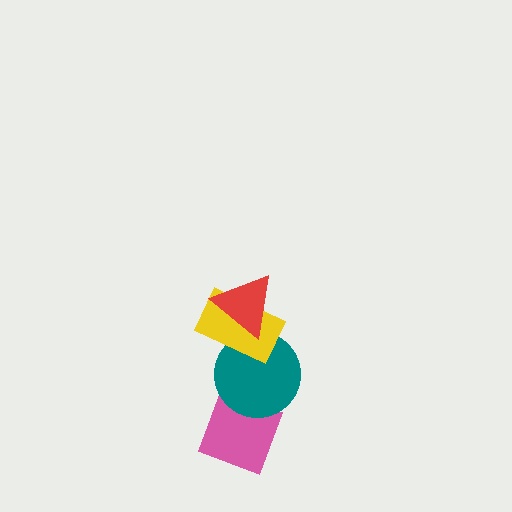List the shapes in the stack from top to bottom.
From top to bottom: the red triangle, the yellow rectangle, the teal circle, the pink diamond.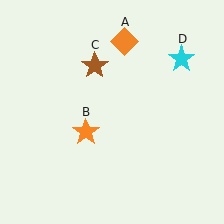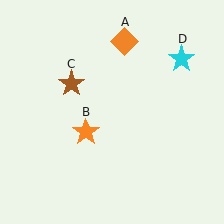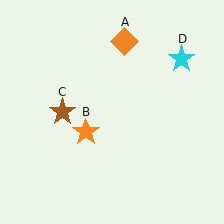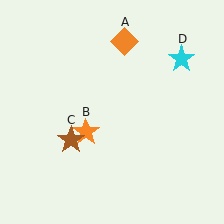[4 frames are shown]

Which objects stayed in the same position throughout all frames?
Orange diamond (object A) and orange star (object B) and cyan star (object D) remained stationary.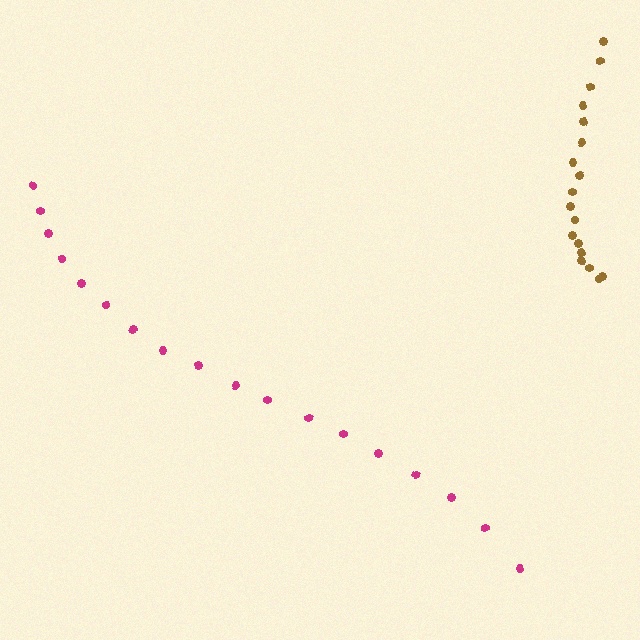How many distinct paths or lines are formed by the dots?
There are 2 distinct paths.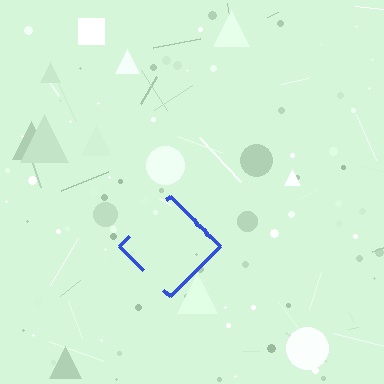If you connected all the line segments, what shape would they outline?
They would outline a diamond.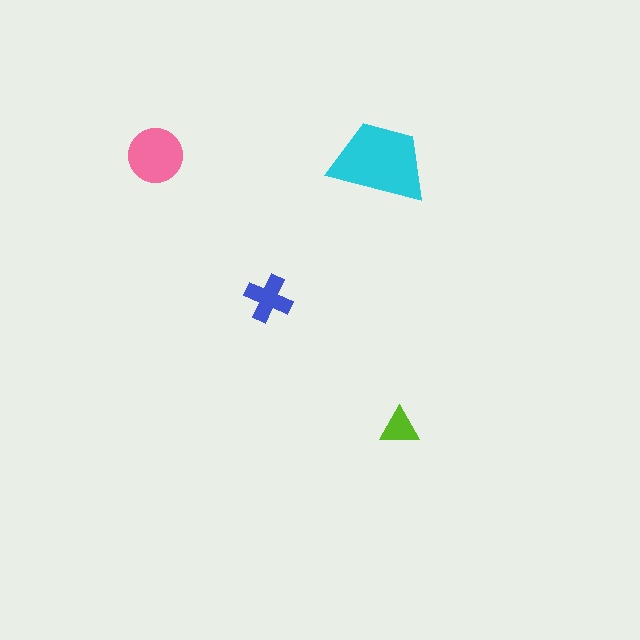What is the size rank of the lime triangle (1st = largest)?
4th.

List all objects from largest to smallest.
The cyan trapezoid, the pink circle, the blue cross, the lime triangle.